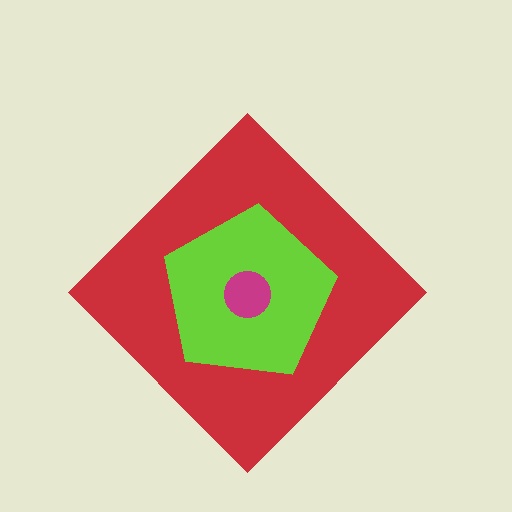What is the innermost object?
The magenta circle.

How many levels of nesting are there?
3.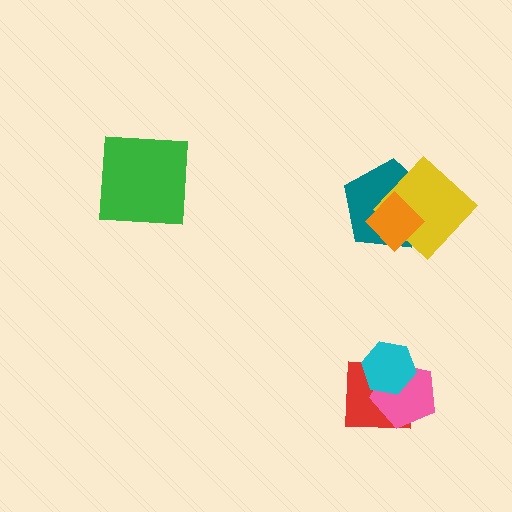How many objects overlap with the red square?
2 objects overlap with the red square.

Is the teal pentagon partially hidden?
Yes, it is partially covered by another shape.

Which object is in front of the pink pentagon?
The cyan hexagon is in front of the pink pentagon.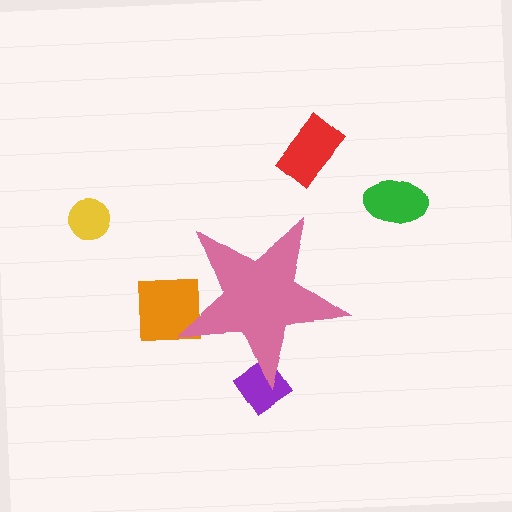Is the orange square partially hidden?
Yes, the orange square is partially hidden behind the pink star.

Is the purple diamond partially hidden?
Yes, the purple diamond is partially hidden behind the pink star.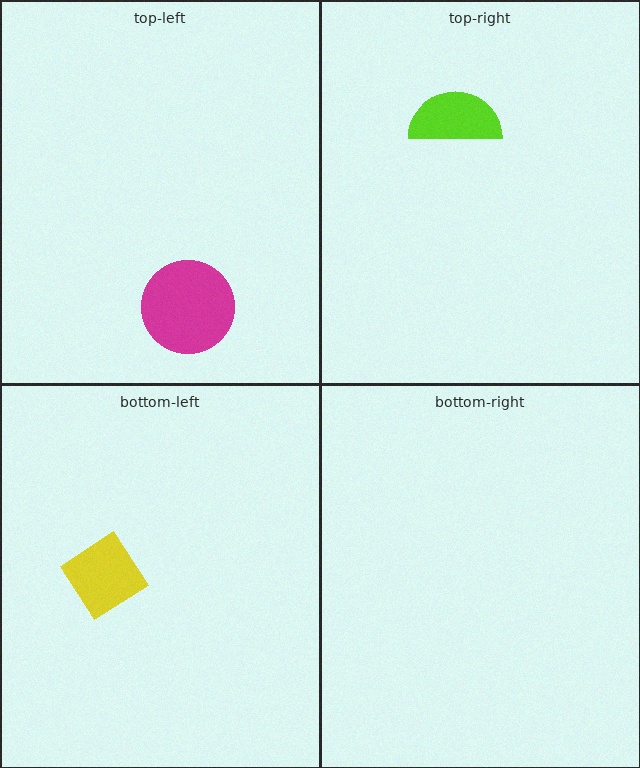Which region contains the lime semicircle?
The top-right region.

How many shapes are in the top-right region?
1.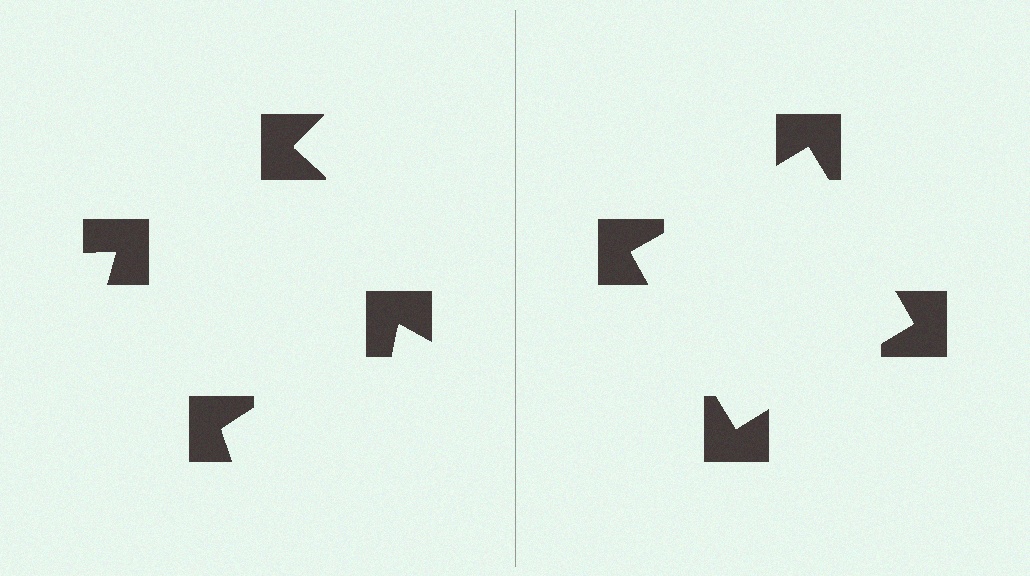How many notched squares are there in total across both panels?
8 — 4 on each side.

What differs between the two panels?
The notched squares are positioned identically on both sides; only the wedge orientations differ. On the right they align to a square; on the left they are misaligned.